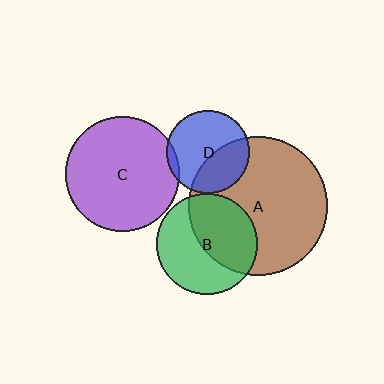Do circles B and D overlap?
Yes.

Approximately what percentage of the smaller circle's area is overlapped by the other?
Approximately 5%.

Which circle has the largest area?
Circle A (brown).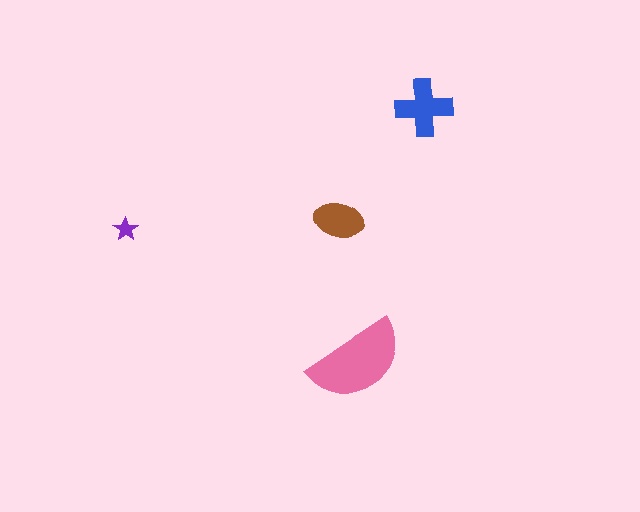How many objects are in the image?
There are 4 objects in the image.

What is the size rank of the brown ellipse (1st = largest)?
3rd.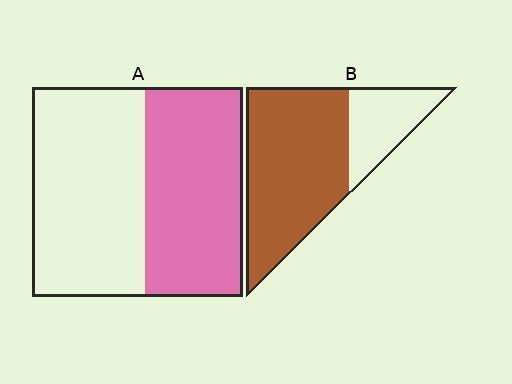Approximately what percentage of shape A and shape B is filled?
A is approximately 45% and B is approximately 75%.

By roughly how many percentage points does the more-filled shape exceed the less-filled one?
By roughly 25 percentage points (B over A).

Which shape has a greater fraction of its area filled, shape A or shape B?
Shape B.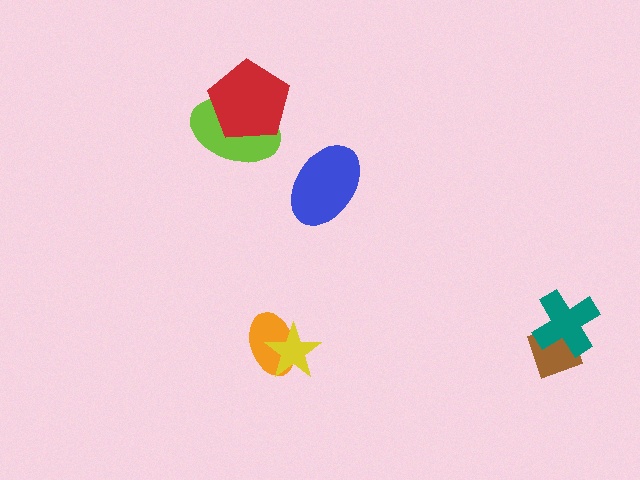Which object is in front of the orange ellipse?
The yellow star is in front of the orange ellipse.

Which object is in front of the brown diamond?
The teal cross is in front of the brown diamond.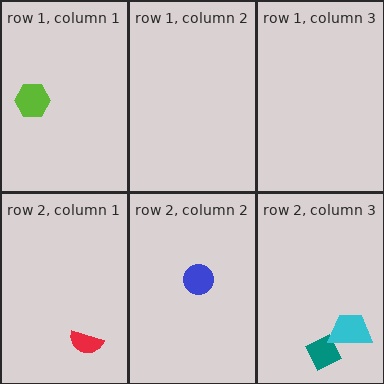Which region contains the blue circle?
The row 2, column 2 region.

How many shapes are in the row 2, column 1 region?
1.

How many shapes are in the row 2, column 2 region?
1.